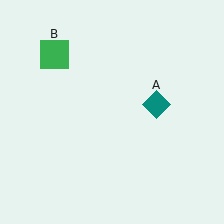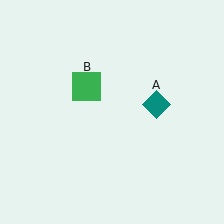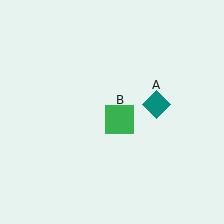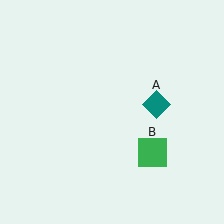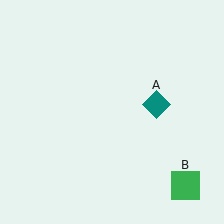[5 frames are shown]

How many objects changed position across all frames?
1 object changed position: green square (object B).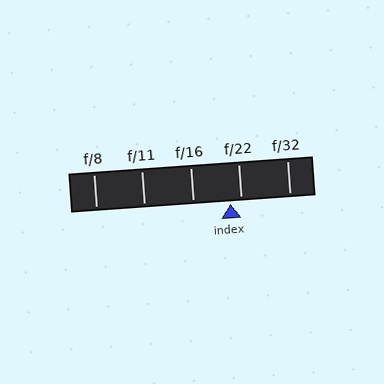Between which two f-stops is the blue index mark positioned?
The index mark is between f/16 and f/22.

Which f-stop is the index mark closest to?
The index mark is closest to f/22.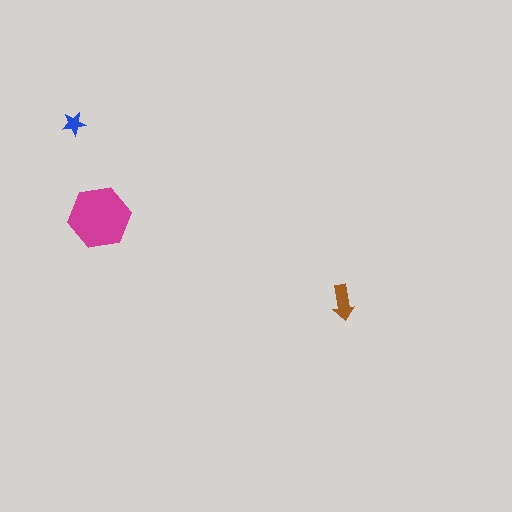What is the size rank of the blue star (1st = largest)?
3rd.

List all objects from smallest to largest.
The blue star, the brown arrow, the magenta hexagon.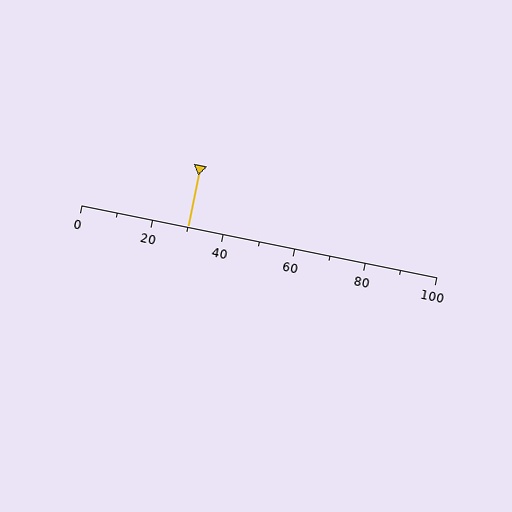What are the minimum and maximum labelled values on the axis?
The axis runs from 0 to 100.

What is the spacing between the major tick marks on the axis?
The major ticks are spaced 20 apart.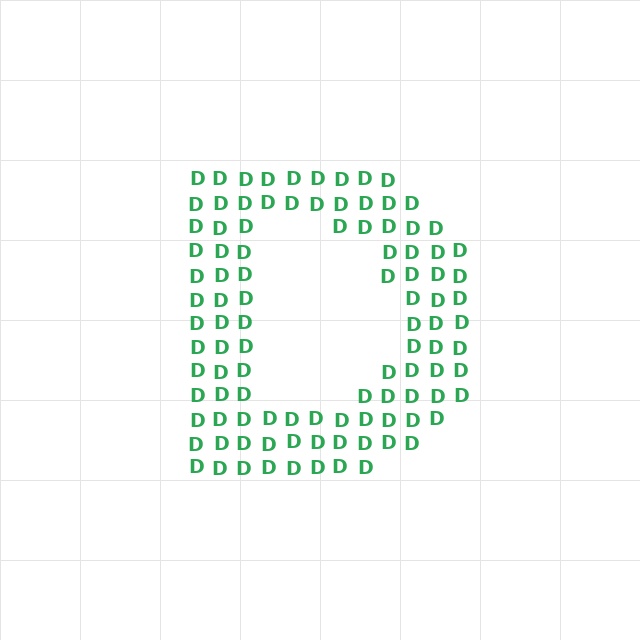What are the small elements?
The small elements are letter D's.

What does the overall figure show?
The overall figure shows the letter D.